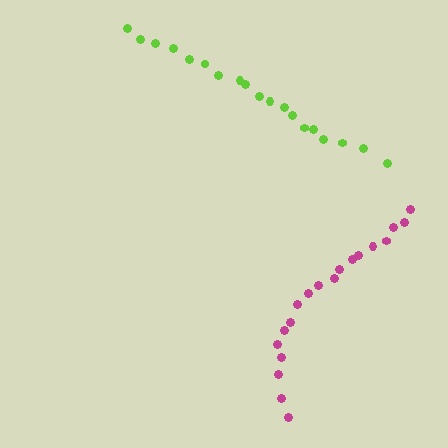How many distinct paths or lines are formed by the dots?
There are 2 distinct paths.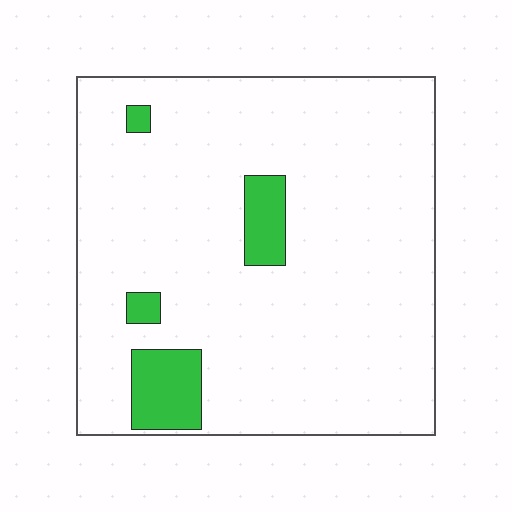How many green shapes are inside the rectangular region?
4.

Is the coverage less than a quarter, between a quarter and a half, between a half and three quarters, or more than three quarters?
Less than a quarter.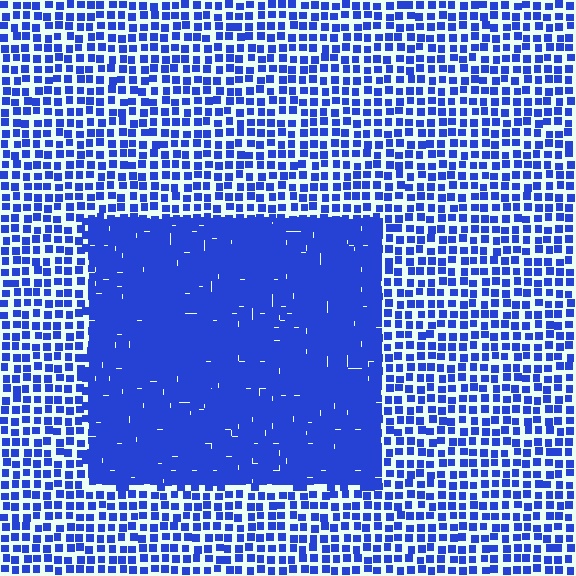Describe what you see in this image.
The image contains small blue elements arranged at two different densities. A rectangle-shaped region is visible where the elements are more densely packed than the surrounding area.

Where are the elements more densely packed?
The elements are more densely packed inside the rectangle boundary.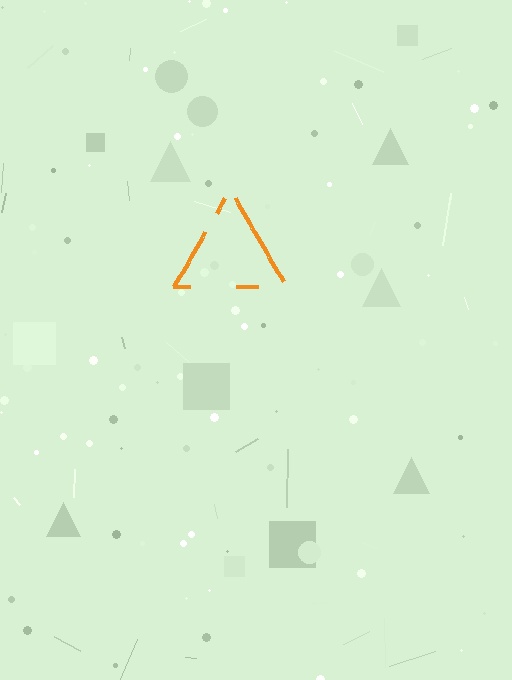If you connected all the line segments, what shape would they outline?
They would outline a triangle.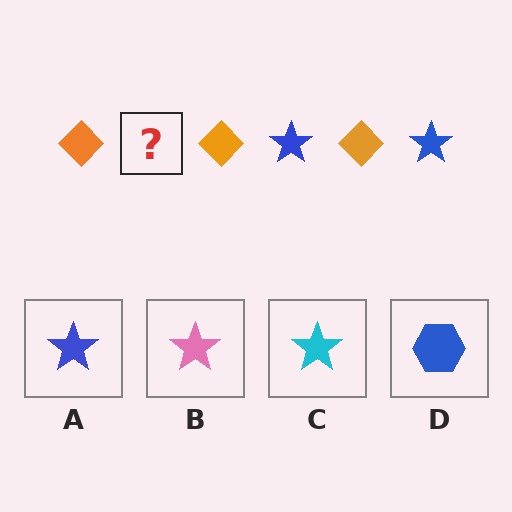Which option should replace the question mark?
Option A.